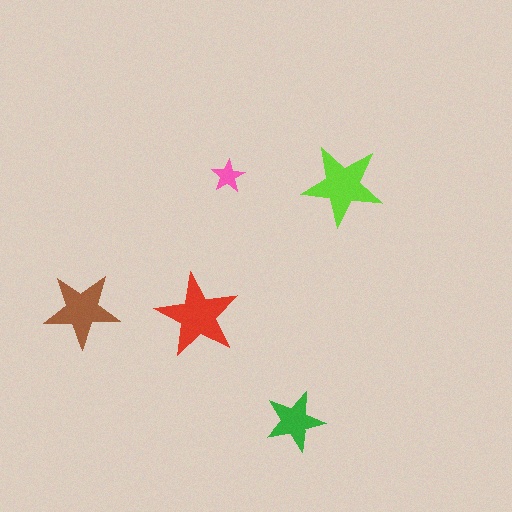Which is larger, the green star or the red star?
The red one.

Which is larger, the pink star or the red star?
The red one.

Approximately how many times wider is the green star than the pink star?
About 2 times wider.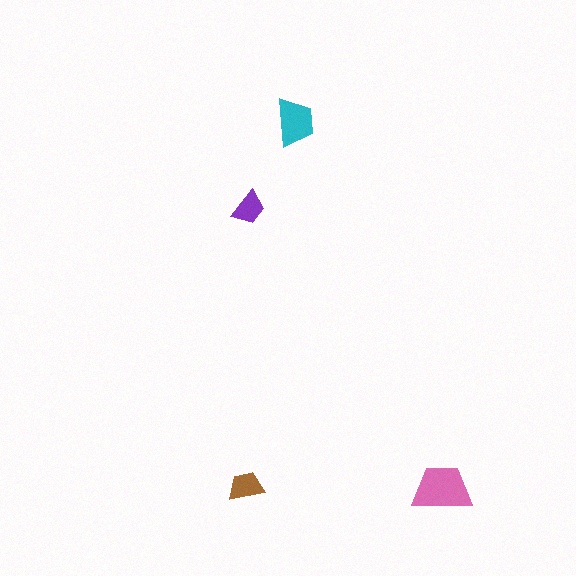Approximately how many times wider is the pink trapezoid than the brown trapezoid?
About 1.5 times wider.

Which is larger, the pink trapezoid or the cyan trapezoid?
The pink one.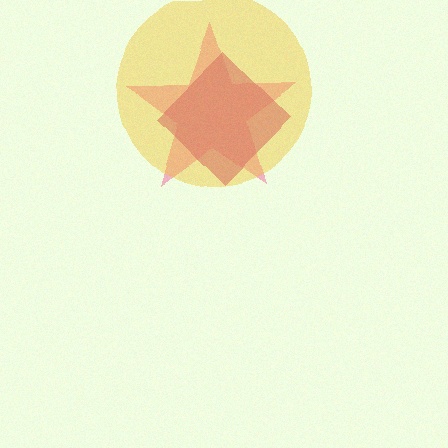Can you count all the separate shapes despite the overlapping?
Yes, there are 3 separate shapes.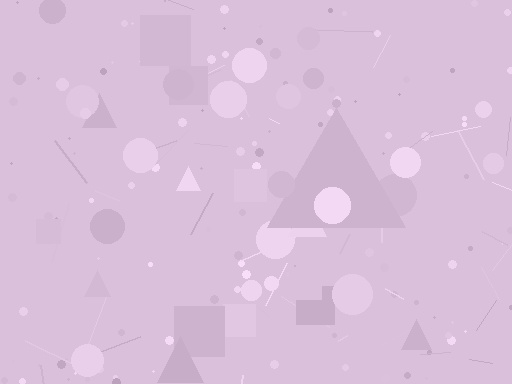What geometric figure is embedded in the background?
A triangle is embedded in the background.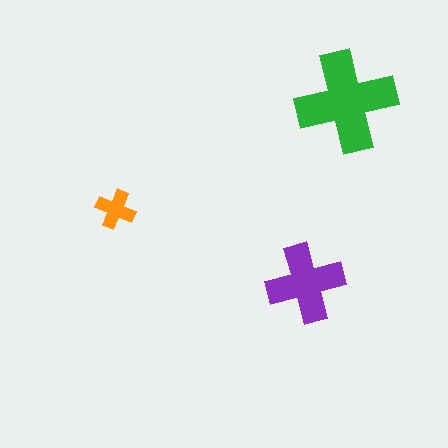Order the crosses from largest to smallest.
the green one, the purple one, the orange one.